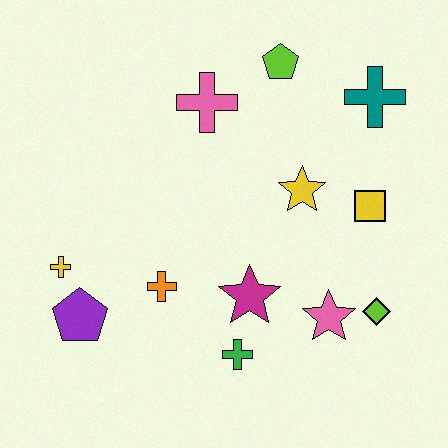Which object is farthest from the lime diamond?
The yellow cross is farthest from the lime diamond.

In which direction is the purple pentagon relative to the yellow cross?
The purple pentagon is below the yellow cross.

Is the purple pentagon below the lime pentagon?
Yes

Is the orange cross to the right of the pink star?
No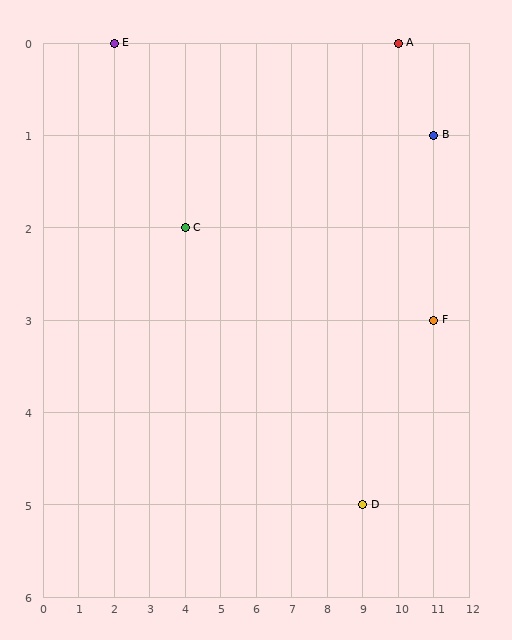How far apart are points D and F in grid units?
Points D and F are 2 columns and 2 rows apart (about 2.8 grid units diagonally).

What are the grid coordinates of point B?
Point B is at grid coordinates (11, 1).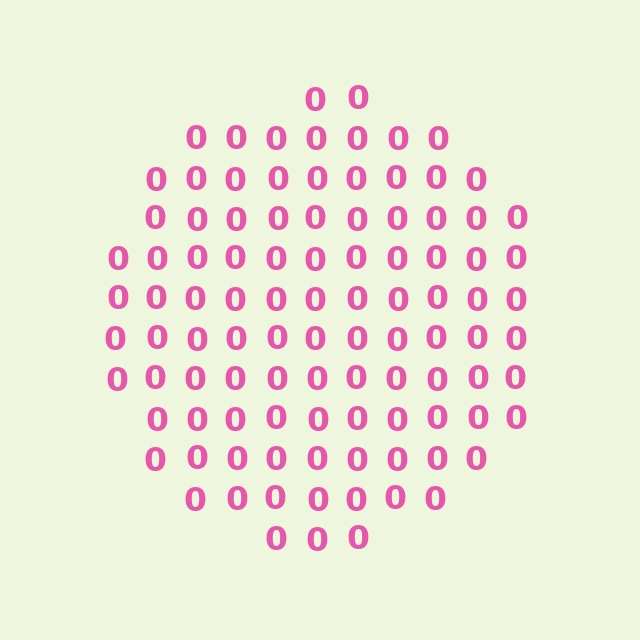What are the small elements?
The small elements are digit 0's.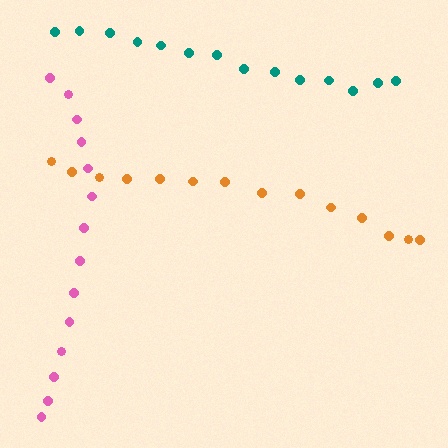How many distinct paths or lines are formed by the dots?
There are 3 distinct paths.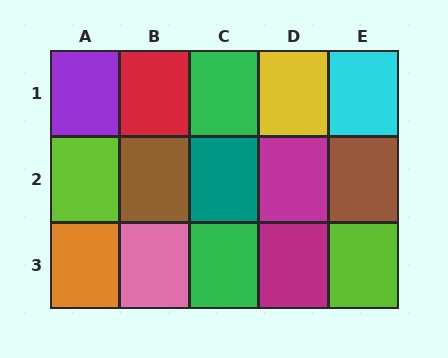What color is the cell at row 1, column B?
Red.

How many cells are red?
1 cell is red.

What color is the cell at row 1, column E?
Cyan.